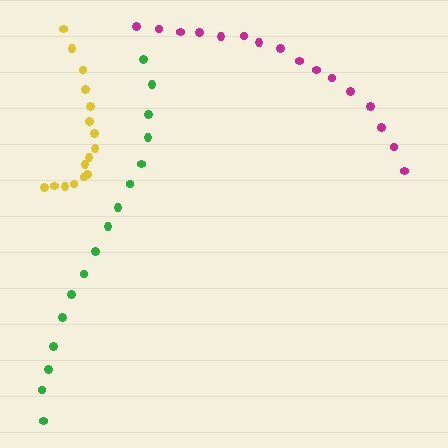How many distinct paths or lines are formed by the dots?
There are 3 distinct paths.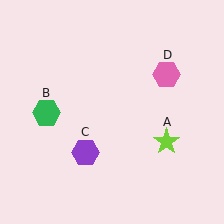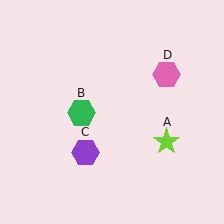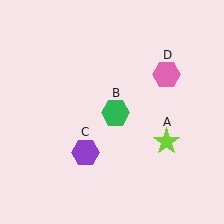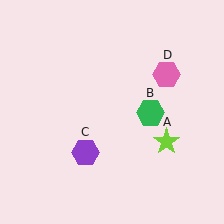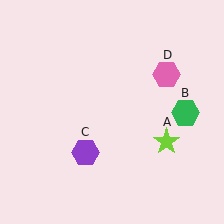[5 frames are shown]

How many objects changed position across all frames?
1 object changed position: green hexagon (object B).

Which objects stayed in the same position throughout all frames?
Lime star (object A) and purple hexagon (object C) and pink hexagon (object D) remained stationary.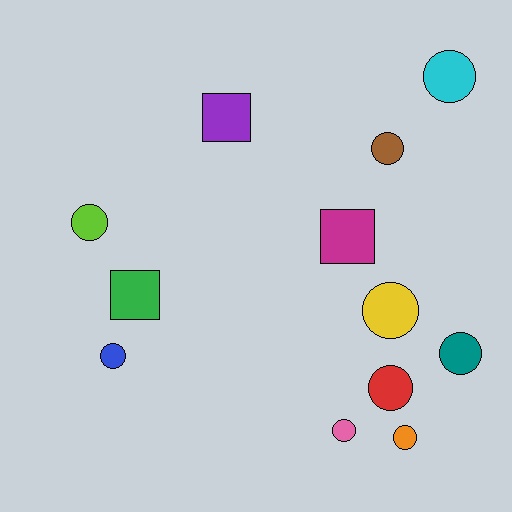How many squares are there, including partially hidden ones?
There are 3 squares.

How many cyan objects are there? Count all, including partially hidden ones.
There is 1 cyan object.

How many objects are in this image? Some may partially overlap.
There are 12 objects.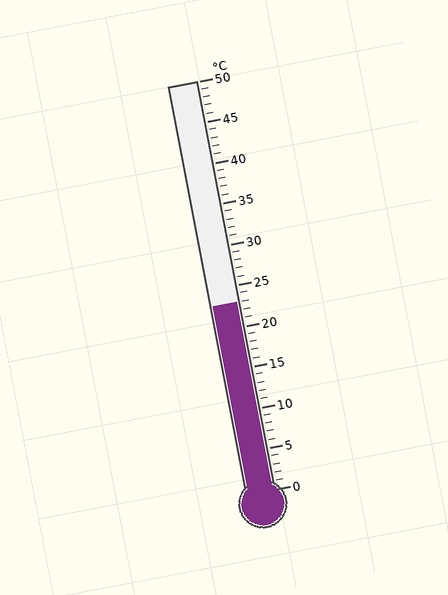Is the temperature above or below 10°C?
The temperature is above 10°C.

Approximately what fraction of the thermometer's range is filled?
The thermometer is filled to approximately 45% of its range.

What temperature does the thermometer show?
The thermometer shows approximately 23°C.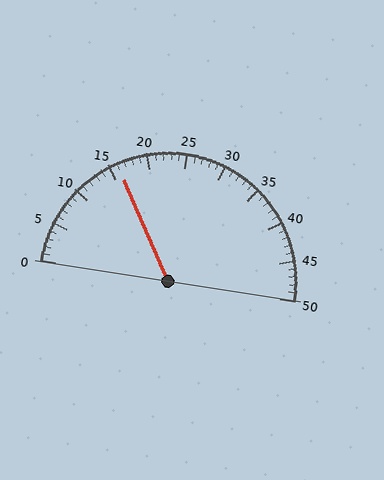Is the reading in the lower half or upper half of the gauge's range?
The reading is in the lower half of the range (0 to 50).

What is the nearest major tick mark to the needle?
The nearest major tick mark is 15.